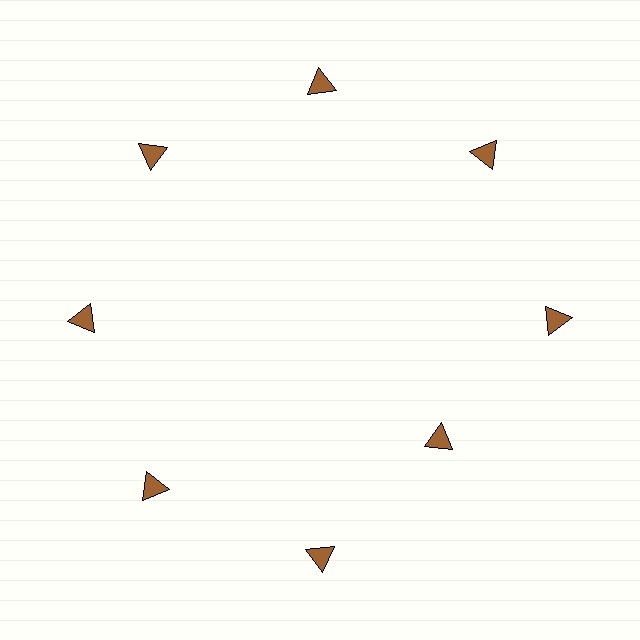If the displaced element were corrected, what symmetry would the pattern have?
It would have 8-fold rotational symmetry — the pattern would map onto itself every 45 degrees.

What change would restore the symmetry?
The symmetry would be restored by moving it outward, back onto the ring so that all 8 triangles sit at equal angles and equal distance from the center.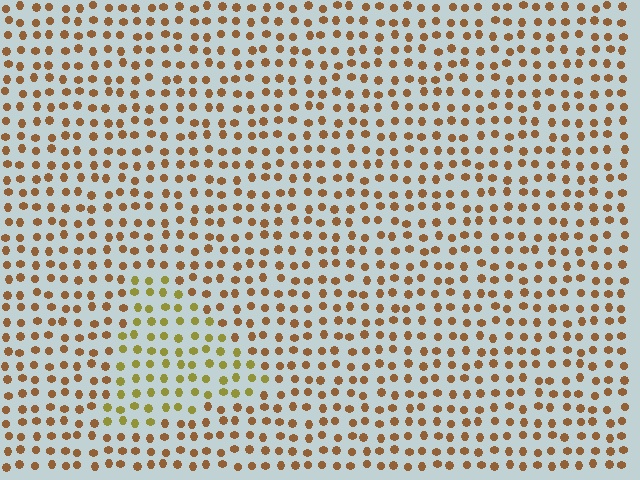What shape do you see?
I see a triangle.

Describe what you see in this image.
The image is filled with small brown elements in a uniform arrangement. A triangle-shaped region is visible where the elements are tinted to a slightly different hue, forming a subtle color boundary.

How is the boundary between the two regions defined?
The boundary is defined purely by a slight shift in hue (about 35 degrees). Spacing, size, and orientation are identical on both sides.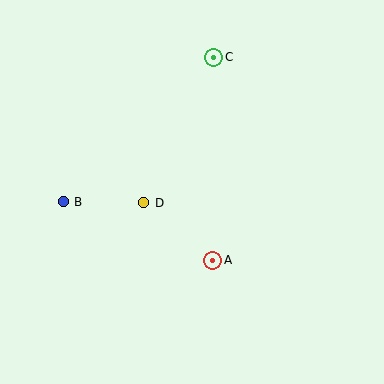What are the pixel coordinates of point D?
Point D is at (144, 203).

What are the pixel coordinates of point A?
Point A is at (213, 260).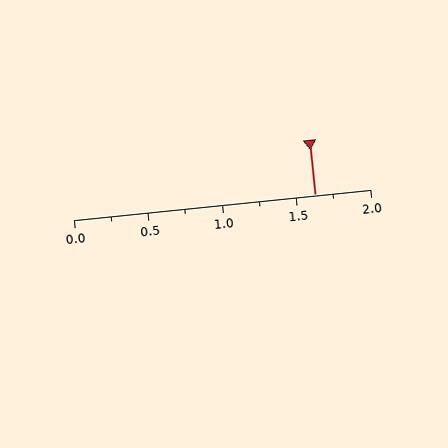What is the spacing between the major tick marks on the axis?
The major ticks are spaced 0.5 apart.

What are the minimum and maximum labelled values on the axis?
The axis runs from 0.0 to 2.0.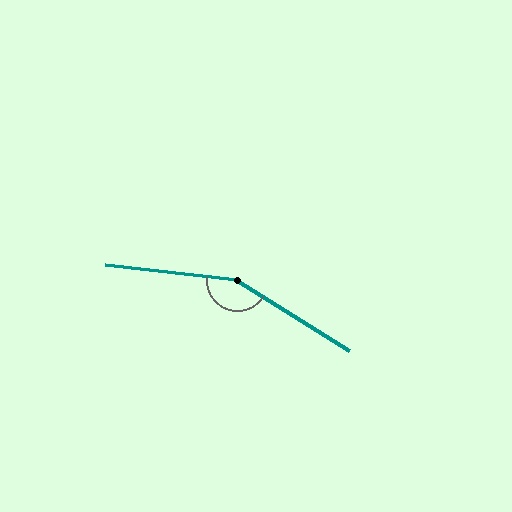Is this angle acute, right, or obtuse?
It is obtuse.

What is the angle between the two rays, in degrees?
Approximately 154 degrees.